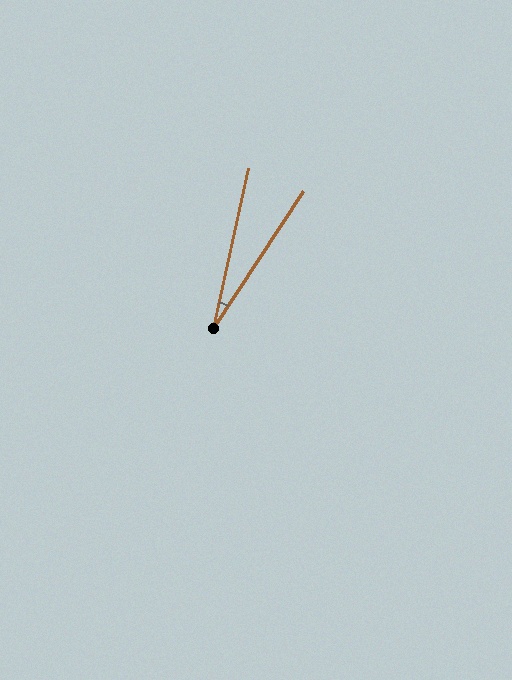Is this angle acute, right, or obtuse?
It is acute.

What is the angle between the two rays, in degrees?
Approximately 21 degrees.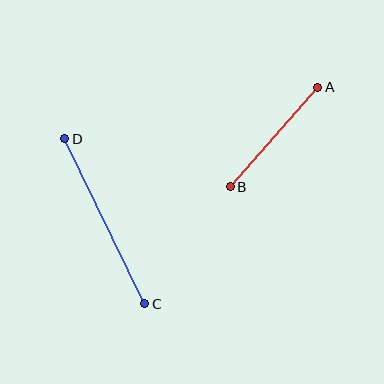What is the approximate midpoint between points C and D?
The midpoint is at approximately (105, 221) pixels.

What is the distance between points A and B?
The distance is approximately 132 pixels.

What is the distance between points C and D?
The distance is approximately 184 pixels.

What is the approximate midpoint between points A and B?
The midpoint is at approximately (274, 137) pixels.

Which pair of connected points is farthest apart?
Points C and D are farthest apart.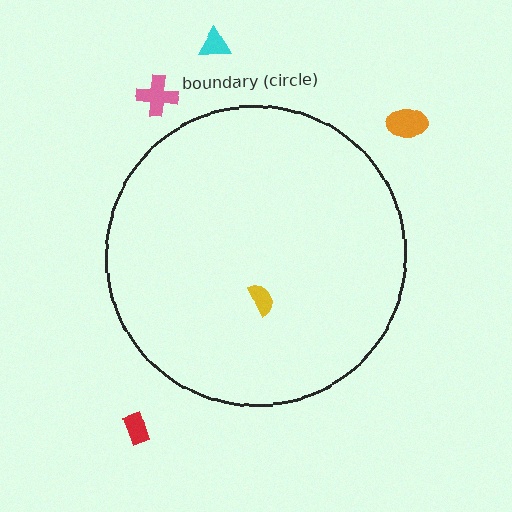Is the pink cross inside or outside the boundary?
Outside.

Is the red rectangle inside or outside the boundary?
Outside.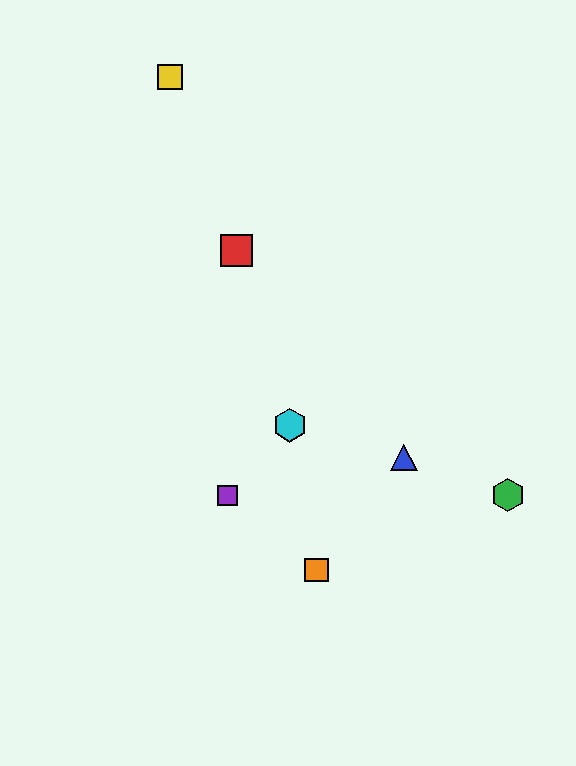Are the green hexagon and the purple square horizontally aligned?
Yes, both are at y≈495.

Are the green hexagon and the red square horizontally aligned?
No, the green hexagon is at y≈495 and the red square is at y≈251.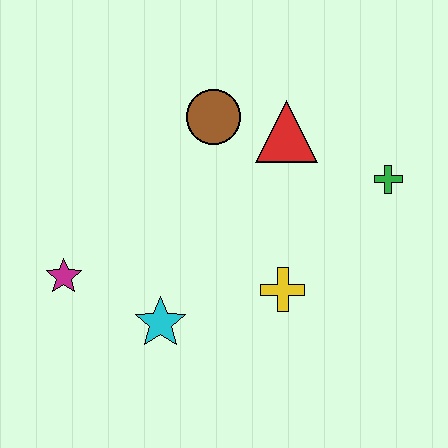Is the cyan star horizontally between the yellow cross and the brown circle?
No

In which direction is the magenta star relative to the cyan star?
The magenta star is to the left of the cyan star.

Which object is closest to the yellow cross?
The cyan star is closest to the yellow cross.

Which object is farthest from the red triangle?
The magenta star is farthest from the red triangle.